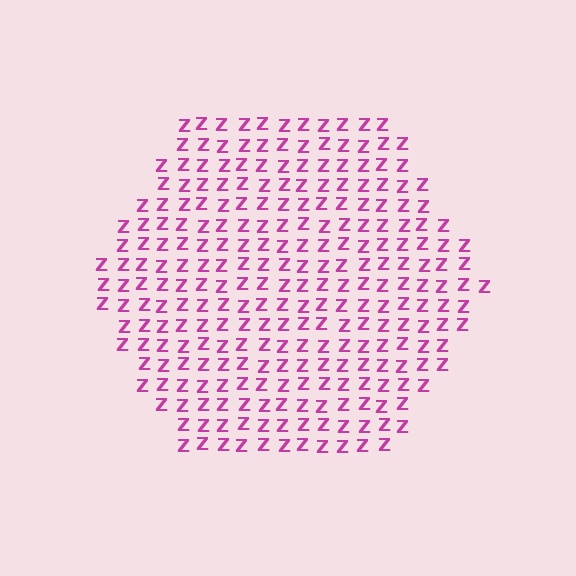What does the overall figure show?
The overall figure shows a hexagon.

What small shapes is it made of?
It is made of small letter Z's.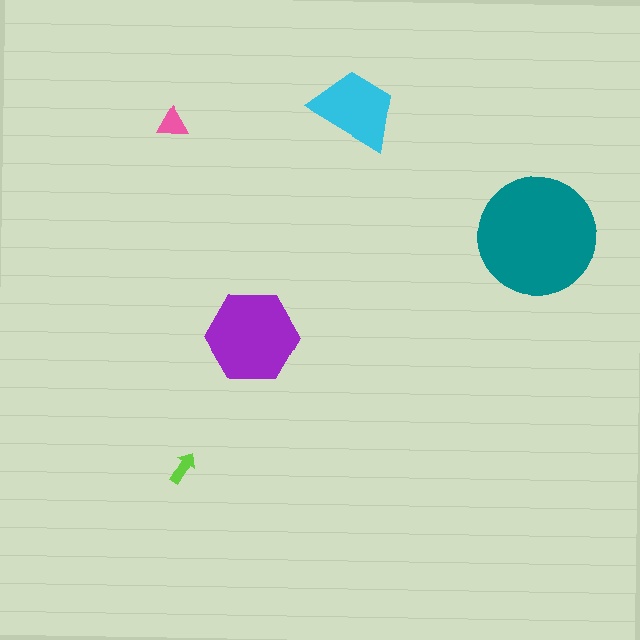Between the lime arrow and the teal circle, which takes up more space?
The teal circle.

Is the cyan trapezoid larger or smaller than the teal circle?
Smaller.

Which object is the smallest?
The lime arrow.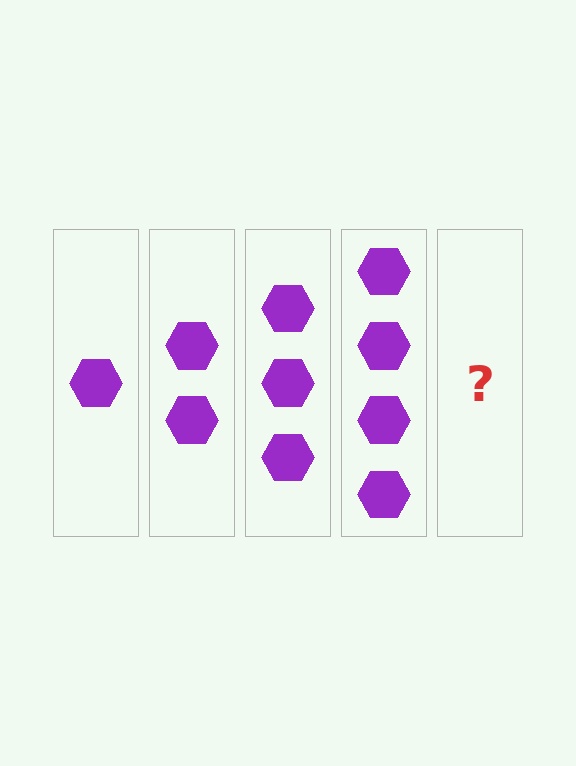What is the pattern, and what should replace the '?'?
The pattern is that each step adds one more hexagon. The '?' should be 5 hexagons.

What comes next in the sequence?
The next element should be 5 hexagons.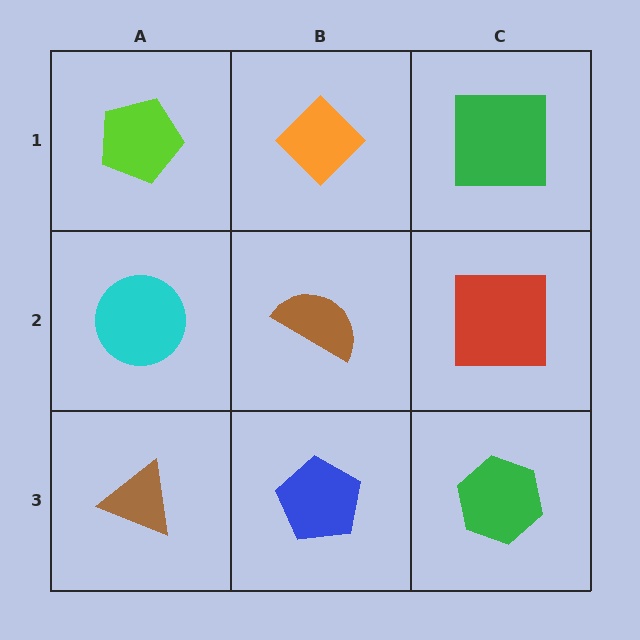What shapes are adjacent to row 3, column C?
A red square (row 2, column C), a blue pentagon (row 3, column B).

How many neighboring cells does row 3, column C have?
2.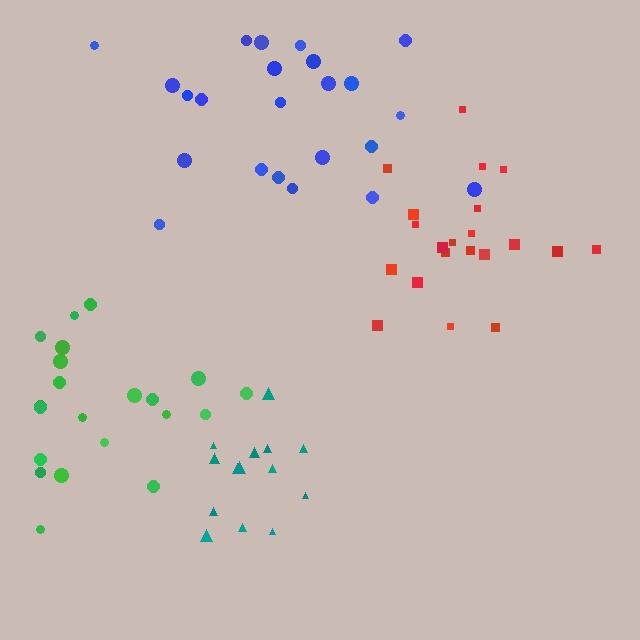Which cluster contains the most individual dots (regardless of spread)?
Blue (23).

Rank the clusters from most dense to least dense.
teal, red, blue, green.